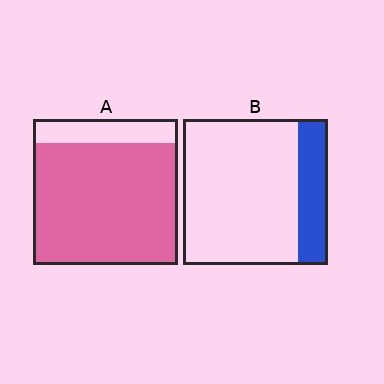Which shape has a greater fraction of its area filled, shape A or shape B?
Shape A.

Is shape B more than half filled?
No.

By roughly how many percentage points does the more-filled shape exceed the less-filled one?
By roughly 65 percentage points (A over B).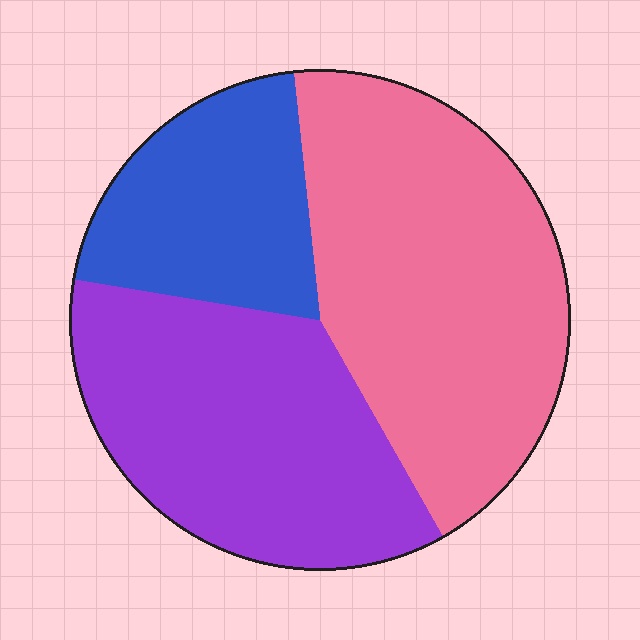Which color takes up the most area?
Pink, at roughly 45%.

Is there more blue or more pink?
Pink.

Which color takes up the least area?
Blue, at roughly 20%.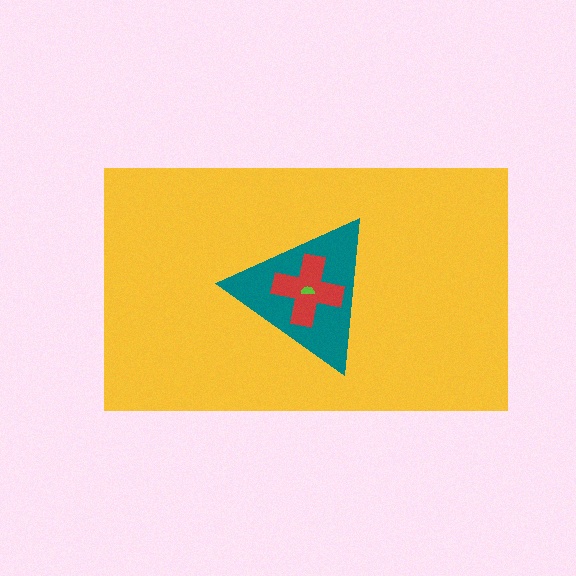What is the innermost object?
The lime semicircle.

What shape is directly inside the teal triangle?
The red cross.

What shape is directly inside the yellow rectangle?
The teal triangle.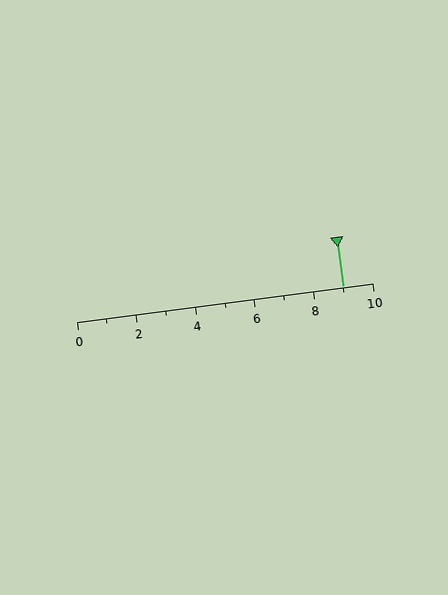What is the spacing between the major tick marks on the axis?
The major ticks are spaced 2 apart.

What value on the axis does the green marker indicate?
The marker indicates approximately 9.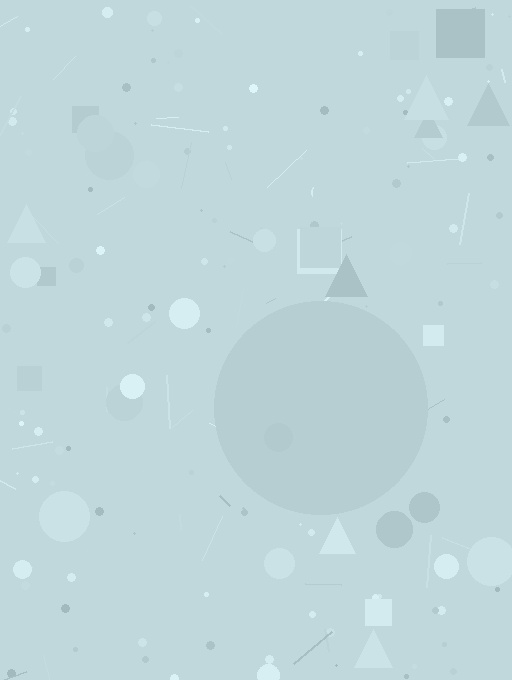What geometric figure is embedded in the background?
A circle is embedded in the background.